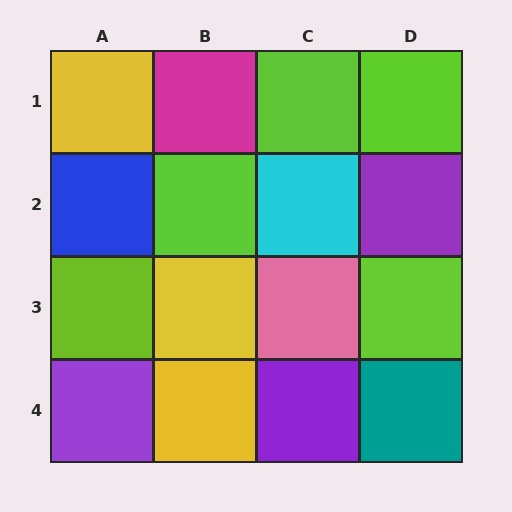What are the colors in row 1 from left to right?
Yellow, magenta, lime, lime.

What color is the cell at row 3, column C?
Pink.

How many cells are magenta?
1 cell is magenta.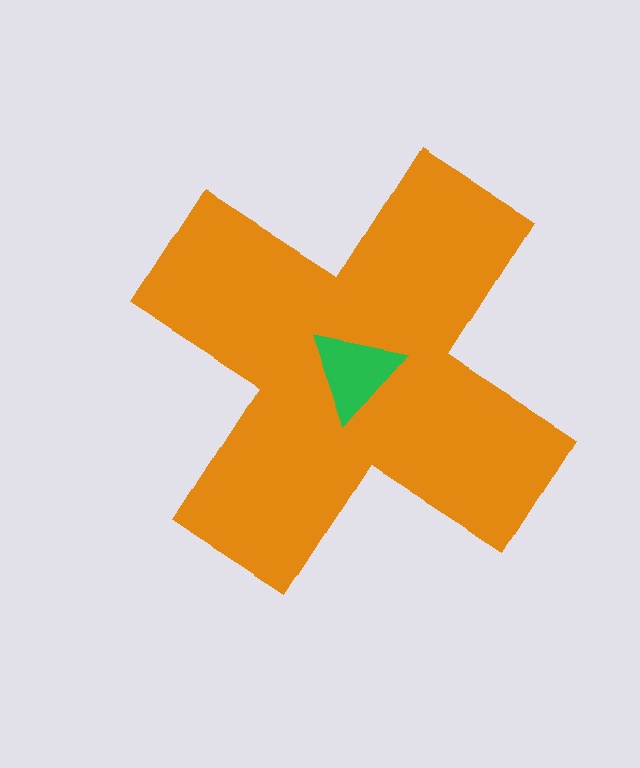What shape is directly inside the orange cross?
The green triangle.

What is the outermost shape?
The orange cross.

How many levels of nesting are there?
2.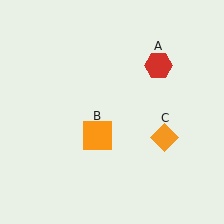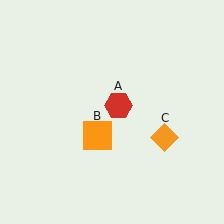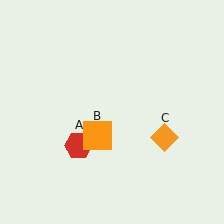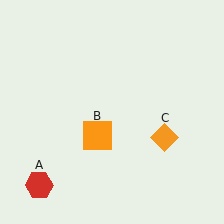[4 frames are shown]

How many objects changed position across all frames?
1 object changed position: red hexagon (object A).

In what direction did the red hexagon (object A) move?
The red hexagon (object A) moved down and to the left.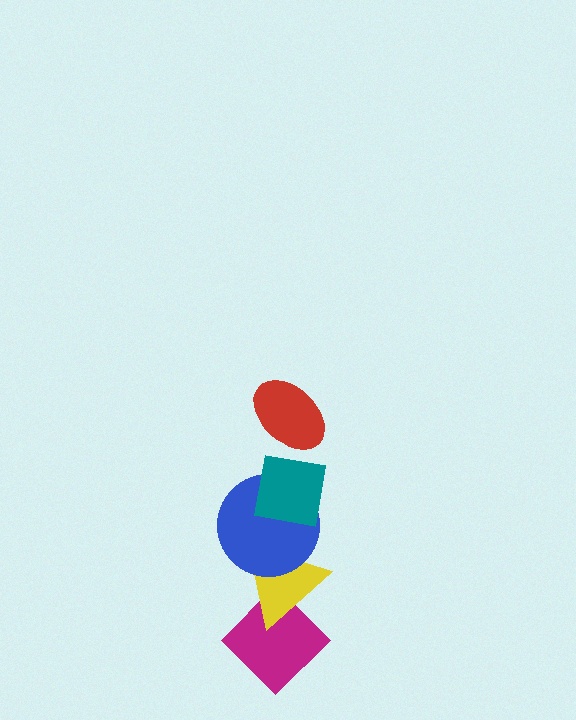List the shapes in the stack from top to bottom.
From top to bottom: the red ellipse, the teal square, the blue circle, the yellow triangle, the magenta diamond.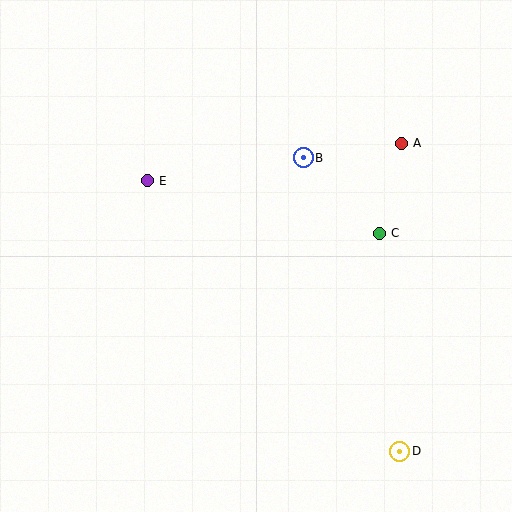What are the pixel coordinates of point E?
Point E is at (147, 181).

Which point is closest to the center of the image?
Point B at (303, 158) is closest to the center.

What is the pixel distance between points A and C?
The distance between A and C is 93 pixels.